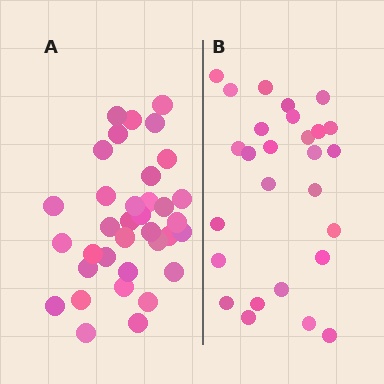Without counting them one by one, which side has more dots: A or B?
Region A (the left region) has more dots.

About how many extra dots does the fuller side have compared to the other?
Region A has roughly 8 or so more dots than region B.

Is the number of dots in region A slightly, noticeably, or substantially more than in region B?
Region A has noticeably more, but not dramatically so. The ratio is roughly 1.3 to 1.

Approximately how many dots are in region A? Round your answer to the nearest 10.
About 40 dots. (The exact count is 35, which rounds to 40.)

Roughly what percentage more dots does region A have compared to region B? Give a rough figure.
About 30% more.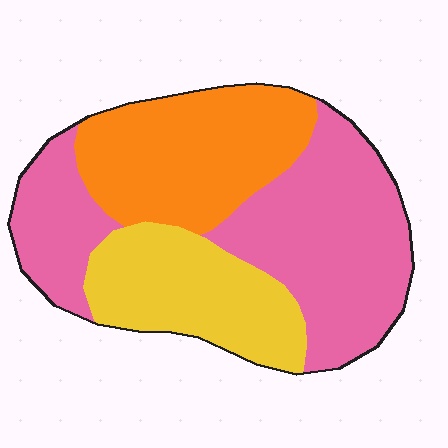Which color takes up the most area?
Pink, at roughly 45%.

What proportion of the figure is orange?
Orange takes up about one third (1/3) of the figure.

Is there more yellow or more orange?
Orange.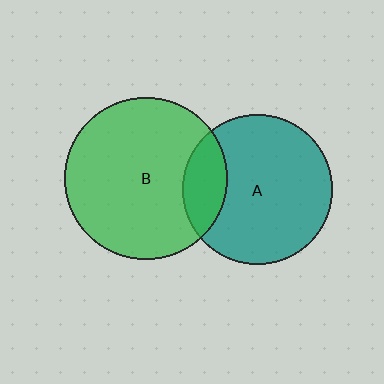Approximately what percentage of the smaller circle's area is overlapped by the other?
Approximately 20%.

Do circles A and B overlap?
Yes.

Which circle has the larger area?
Circle B (green).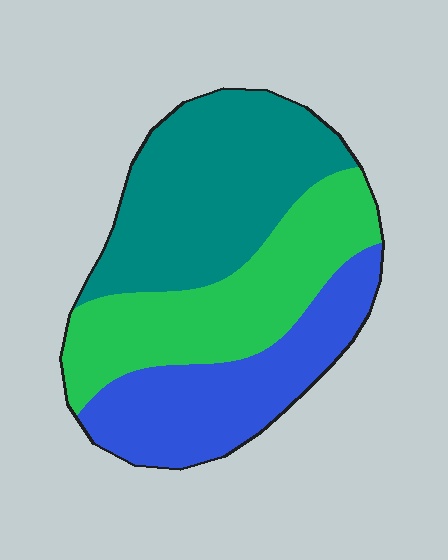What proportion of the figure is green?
Green covers roughly 35% of the figure.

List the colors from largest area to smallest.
From largest to smallest: teal, green, blue.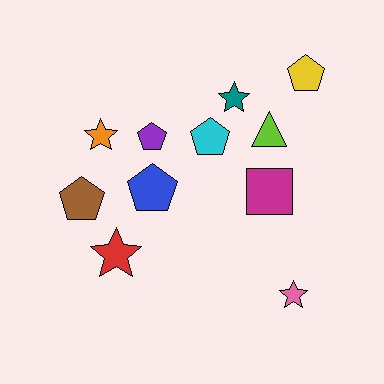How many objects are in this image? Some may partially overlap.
There are 11 objects.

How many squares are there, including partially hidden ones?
There is 1 square.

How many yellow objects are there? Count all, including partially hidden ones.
There is 1 yellow object.